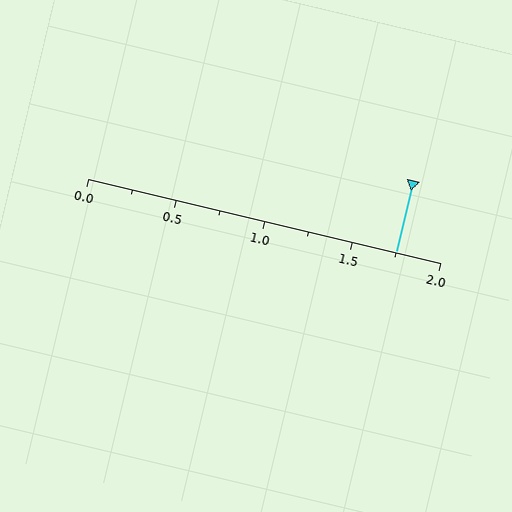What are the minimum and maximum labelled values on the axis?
The axis runs from 0.0 to 2.0.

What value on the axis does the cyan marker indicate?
The marker indicates approximately 1.75.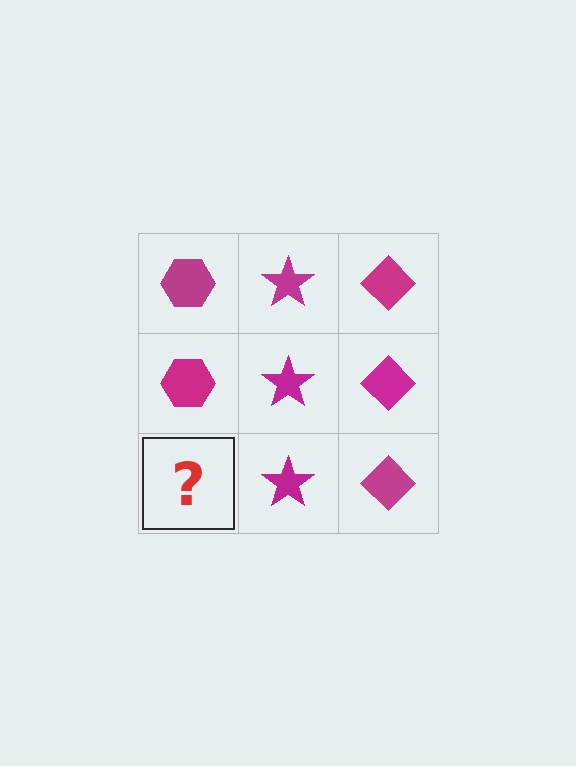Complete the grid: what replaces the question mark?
The question mark should be replaced with a magenta hexagon.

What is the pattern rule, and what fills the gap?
The rule is that each column has a consistent shape. The gap should be filled with a magenta hexagon.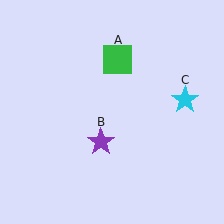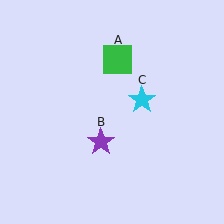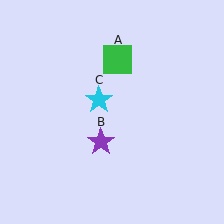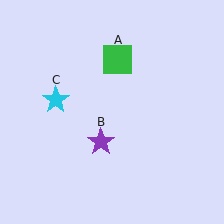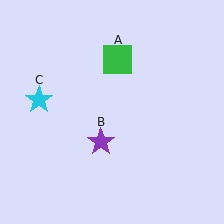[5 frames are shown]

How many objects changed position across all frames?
1 object changed position: cyan star (object C).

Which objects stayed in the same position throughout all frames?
Green square (object A) and purple star (object B) remained stationary.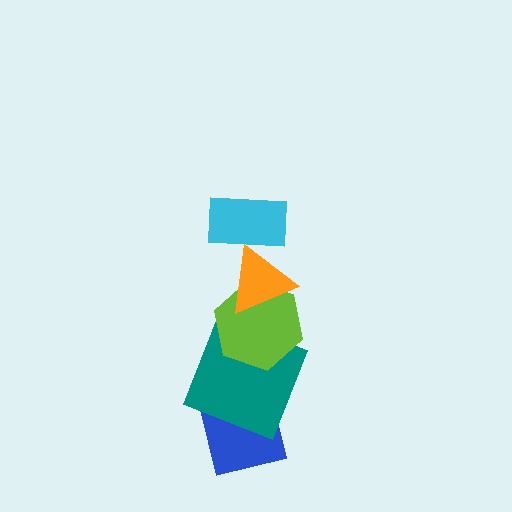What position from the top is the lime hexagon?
The lime hexagon is 3rd from the top.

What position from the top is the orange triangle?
The orange triangle is 2nd from the top.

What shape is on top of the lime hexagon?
The orange triangle is on top of the lime hexagon.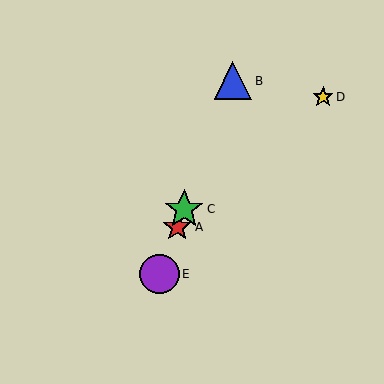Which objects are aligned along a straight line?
Objects A, B, C, E are aligned along a straight line.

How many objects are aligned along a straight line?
4 objects (A, B, C, E) are aligned along a straight line.